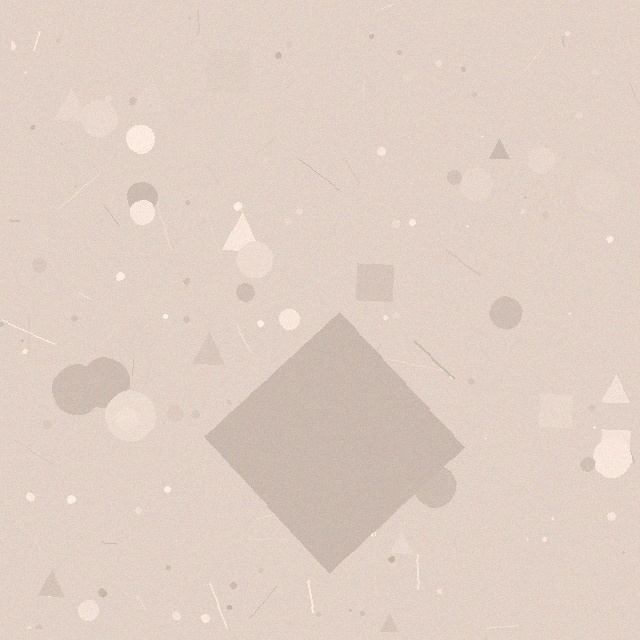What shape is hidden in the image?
A diamond is hidden in the image.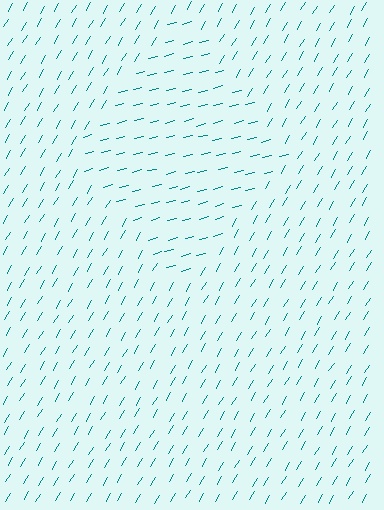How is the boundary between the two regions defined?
The boundary is defined purely by a change in line orientation (approximately 45 degrees difference). All lines are the same color and thickness.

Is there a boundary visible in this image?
Yes, there is a texture boundary formed by a change in line orientation.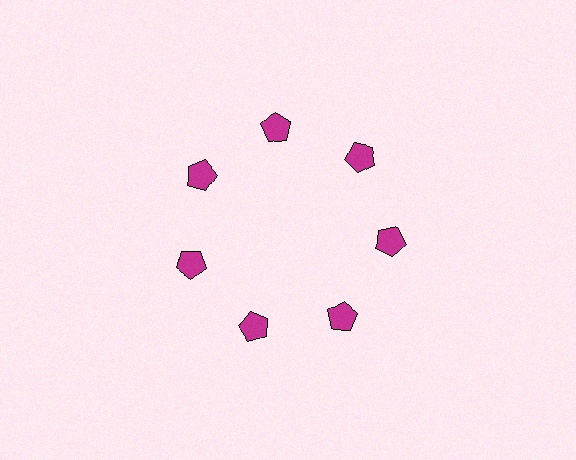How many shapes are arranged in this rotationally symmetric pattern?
There are 7 shapes, arranged in 7 groups of 1.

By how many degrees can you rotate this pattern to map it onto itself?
The pattern maps onto itself every 51 degrees of rotation.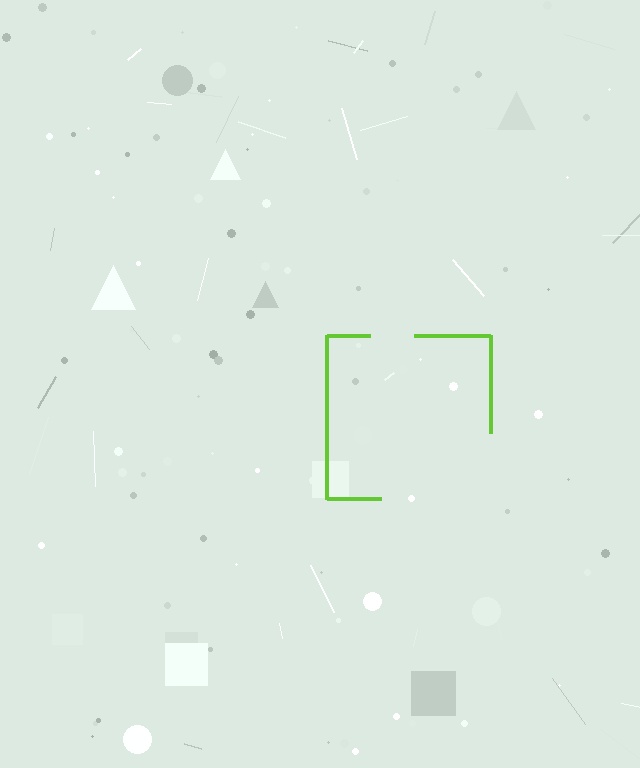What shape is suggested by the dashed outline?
The dashed outline suggests a square.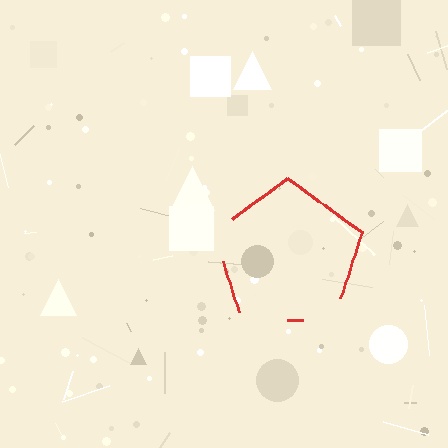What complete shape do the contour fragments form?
The contour fragments form a pentagon.